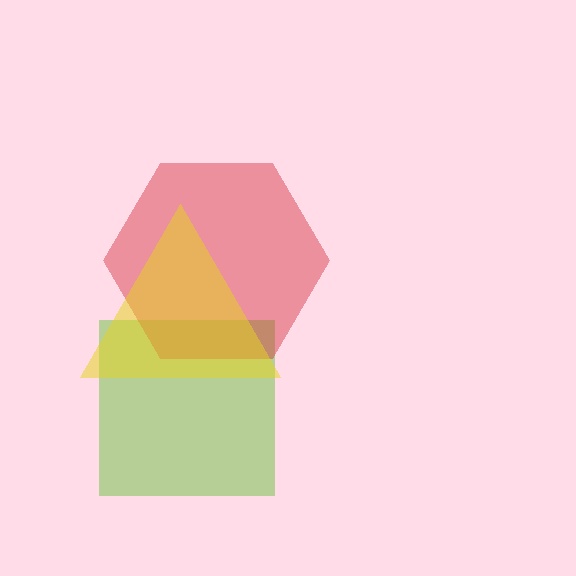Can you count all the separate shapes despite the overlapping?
Yes, there are 3 separate shapes.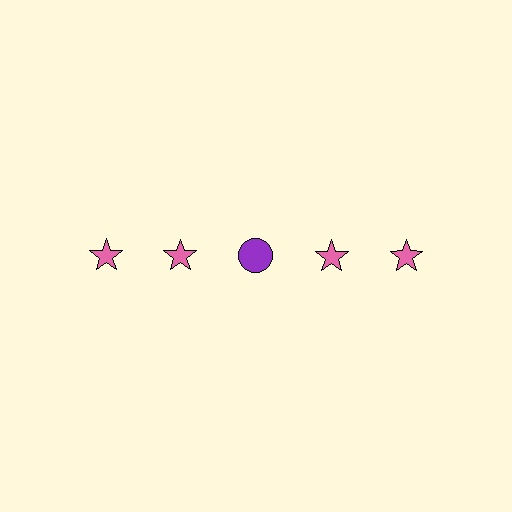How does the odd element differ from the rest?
It differs in both color (purple instead of pink) and shape (circle instead of star).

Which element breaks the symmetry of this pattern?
The purple circle in the top row, center column breaks the symmetry. All other shapes are pink stars.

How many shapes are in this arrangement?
There are 5 shapes arranged in a grid pattern.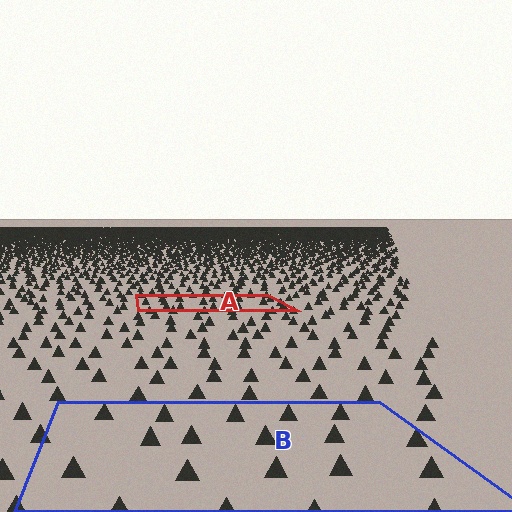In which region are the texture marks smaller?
The texture marks are smaller in region A, because it is farther away.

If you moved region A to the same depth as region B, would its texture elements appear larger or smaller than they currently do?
They would appear larger. At a closer depth, the same texture elements are projected at a bigger on-screen size.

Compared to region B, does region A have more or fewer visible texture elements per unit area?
Region A has more texture elements per unit area — they are packed more densely because it is farther away.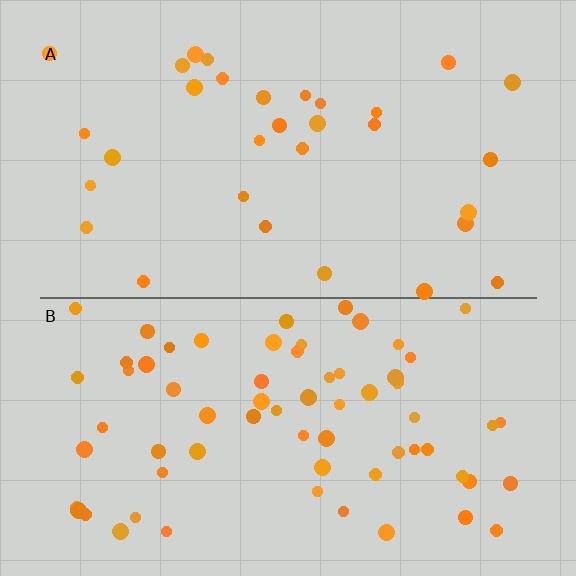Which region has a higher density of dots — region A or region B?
B (the bottom).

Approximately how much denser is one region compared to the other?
Approximately 2.1× — region B over region A.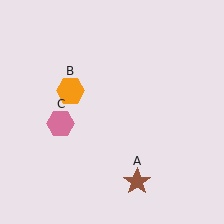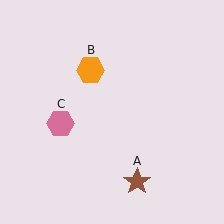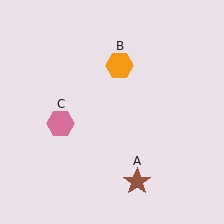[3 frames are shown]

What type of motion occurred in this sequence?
The orange hexagon (object B) rotated clockwise around the center of the scene.